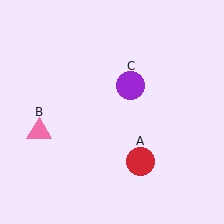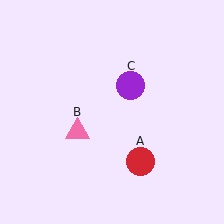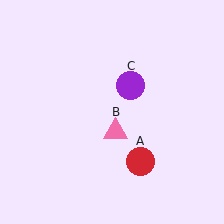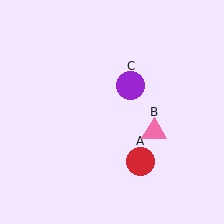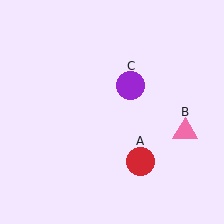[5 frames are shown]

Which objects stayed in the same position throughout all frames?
Red circle (object A) and purple circle (object C) remained stationary.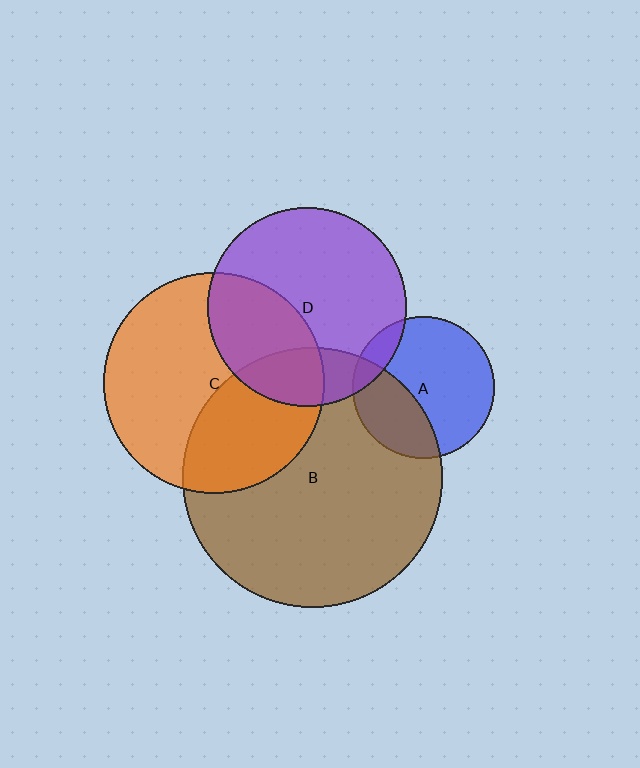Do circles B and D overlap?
Yes.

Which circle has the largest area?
Circle B (brown).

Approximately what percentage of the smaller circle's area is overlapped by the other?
Approximately 20%.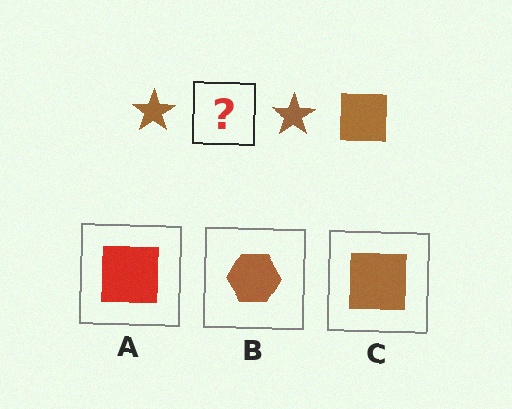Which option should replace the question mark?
Option C.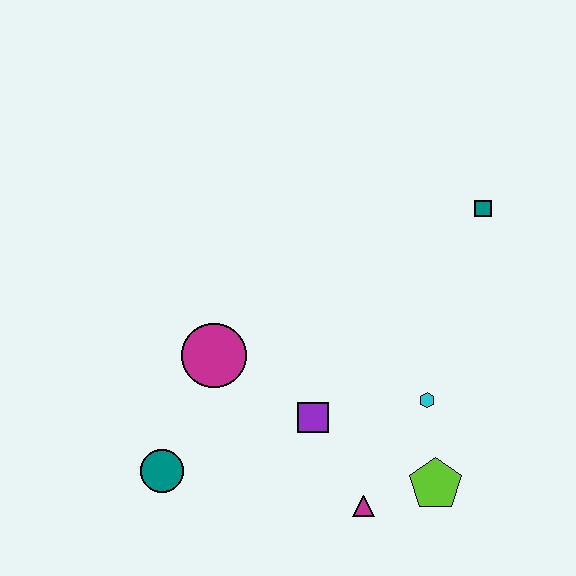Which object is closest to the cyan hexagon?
The lime pentagon is closest to the cyan hexagon.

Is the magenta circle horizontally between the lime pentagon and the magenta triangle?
No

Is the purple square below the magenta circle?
Yes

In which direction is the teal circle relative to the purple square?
The teal circle is to the left of the purple square.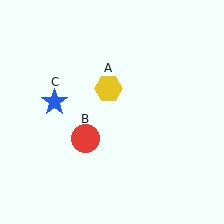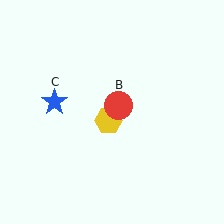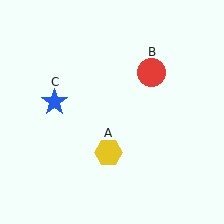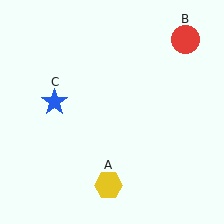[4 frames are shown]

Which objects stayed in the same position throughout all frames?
Blue star (object C) remained stationary.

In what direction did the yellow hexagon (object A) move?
The yellow hexagon (object A) moved down.